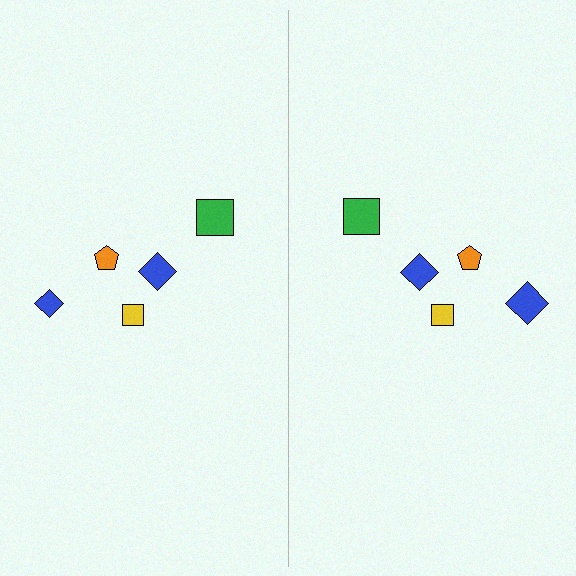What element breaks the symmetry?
The blue diamond on the right side has a different size than its mirror counterpart.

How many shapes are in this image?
There are 10 shapes in this image.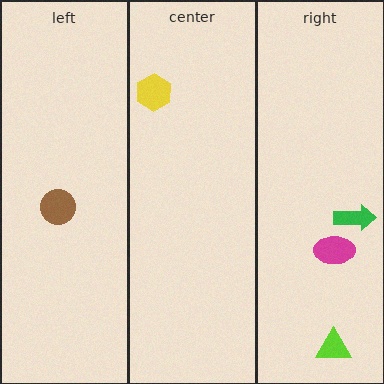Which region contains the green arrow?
The right region.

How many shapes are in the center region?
1.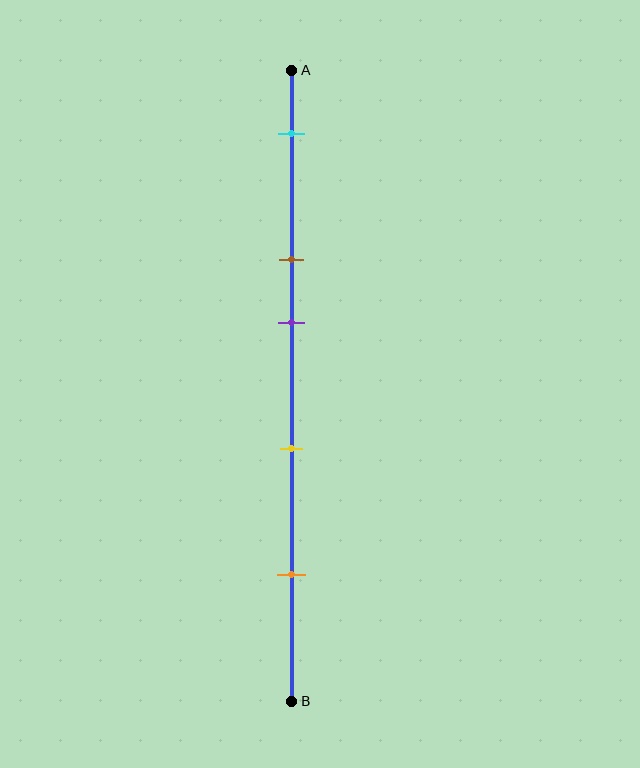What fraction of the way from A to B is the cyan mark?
The cyan mark is approximately 10% (0.1) of the way from A to B.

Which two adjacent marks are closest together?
The brown and purple marks are the closest adjacent pair.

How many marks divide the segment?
There are 5 marks dividing the segment.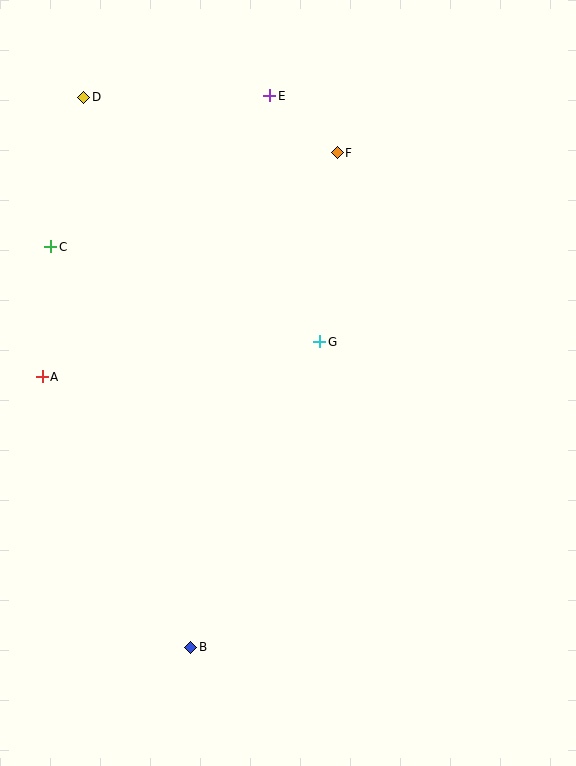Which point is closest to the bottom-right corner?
Point B is closest to the bottom-right corner.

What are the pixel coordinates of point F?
Point F is at (337, 153).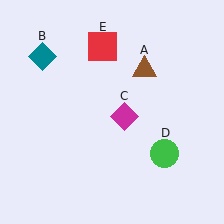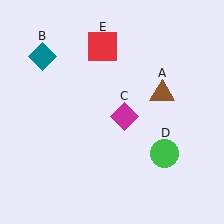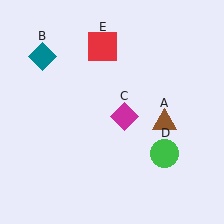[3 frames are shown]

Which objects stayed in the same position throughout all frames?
Teal diamond (object B) and magenta diamond (object C) and green circle (object D) and red square (object E) remained stationary.